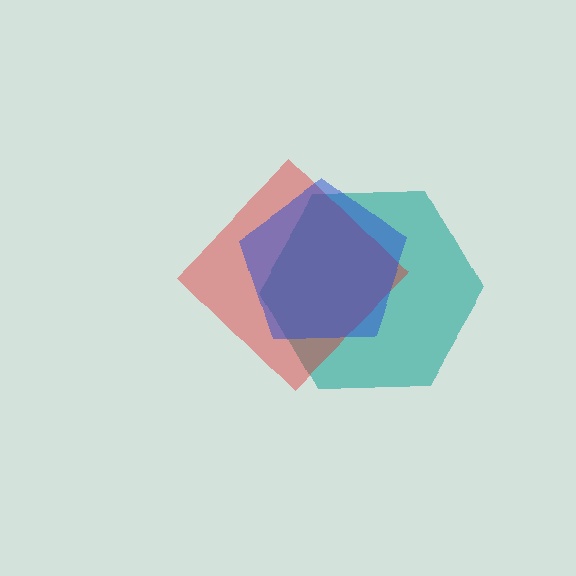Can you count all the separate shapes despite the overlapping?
Yes, there are 3 separate shapes.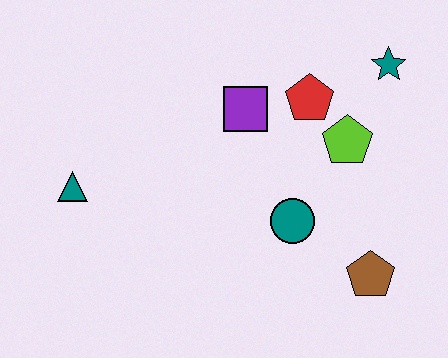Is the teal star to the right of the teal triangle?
Yes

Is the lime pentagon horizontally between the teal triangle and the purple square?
No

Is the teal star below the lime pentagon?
No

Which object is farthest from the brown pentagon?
The teal triangle is farthest from the brown pentagon.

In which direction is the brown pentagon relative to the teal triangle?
The brown pentagon is to the right of the teal triangle.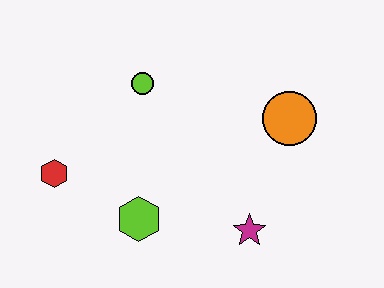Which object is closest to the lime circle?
The red hexagon is closest to the lime circle.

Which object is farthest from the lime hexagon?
The orange circle is farthest from the lime hexagon.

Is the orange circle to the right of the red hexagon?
Yes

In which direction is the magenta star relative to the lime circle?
The magenta star is below the lime circle.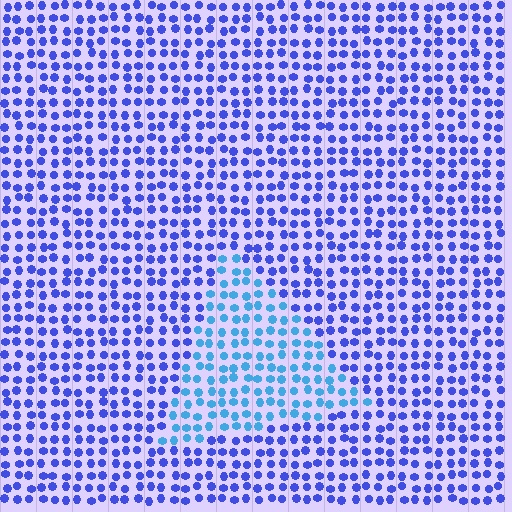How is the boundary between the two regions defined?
The boundary is defined purely by a slight shift in hue (about 34 degrees). Spacing, size, and orientation are identical on both sides.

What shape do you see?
I see a triangle.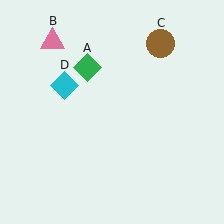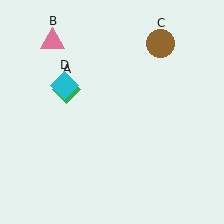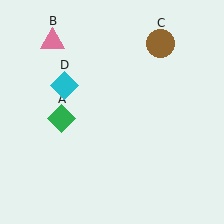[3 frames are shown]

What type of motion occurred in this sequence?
The green diamond (object A) rotated counterclockwise around the center of the scene.